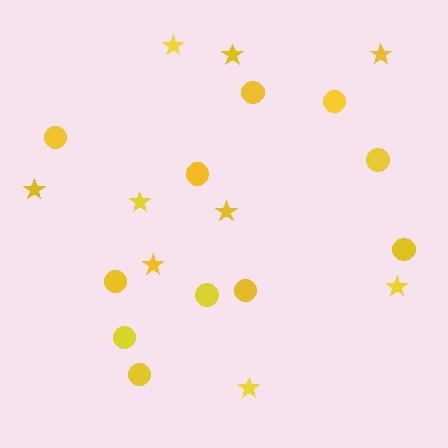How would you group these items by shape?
There are 2 groups: one group of circles (11) and one group of stars (9).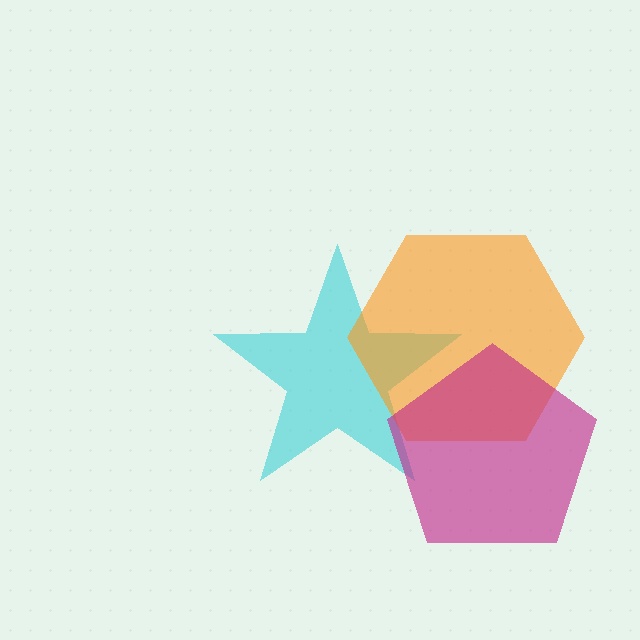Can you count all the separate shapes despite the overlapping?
Yes, there are 3 separate shapes.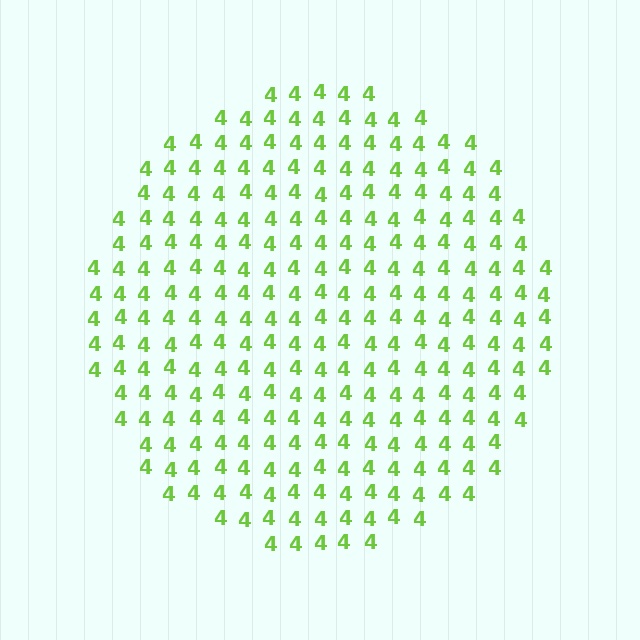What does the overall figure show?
The overall figure shows a circle.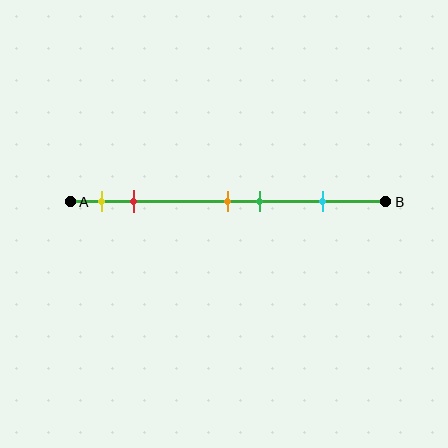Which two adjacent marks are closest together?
The orange and green marks are the closest adjacent pair.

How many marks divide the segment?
There are 5 marks dividing the segment.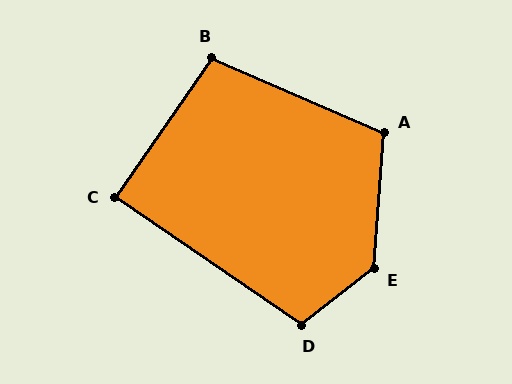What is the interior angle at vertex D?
Approximately 108 degrees (obtuse).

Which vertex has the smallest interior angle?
C, at approximately 90 degrees.